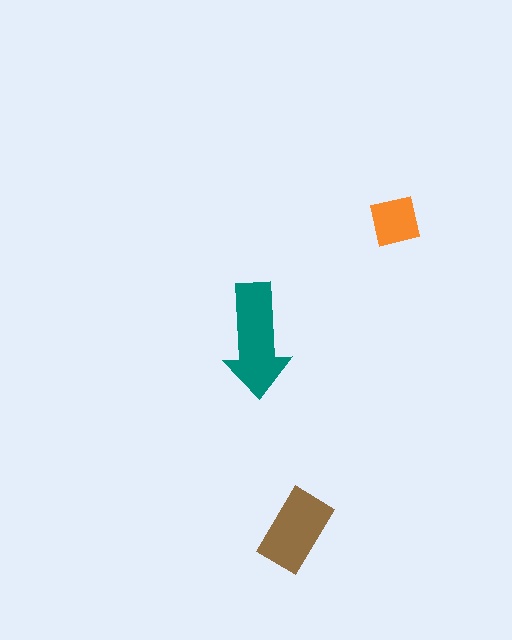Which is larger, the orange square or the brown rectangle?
The brown rectangle.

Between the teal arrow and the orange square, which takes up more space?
The teal arrow.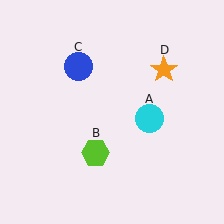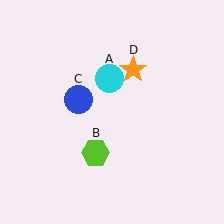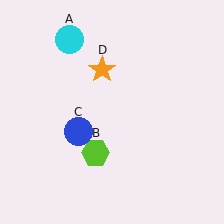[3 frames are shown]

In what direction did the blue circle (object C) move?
The blue circle (object C) moved down.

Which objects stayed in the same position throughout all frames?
Lime hexagon (object B) remained stationary.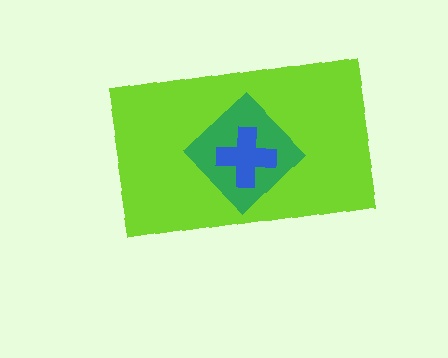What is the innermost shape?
The blue cross.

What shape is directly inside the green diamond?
The blue cross.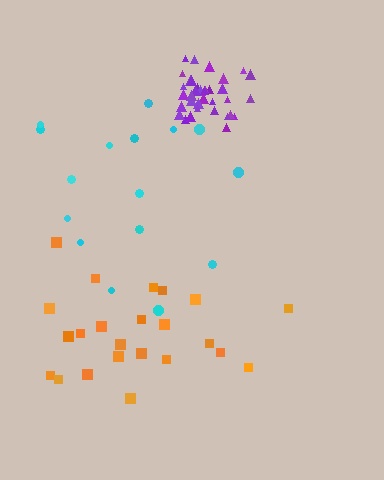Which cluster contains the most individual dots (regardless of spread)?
Purple (35).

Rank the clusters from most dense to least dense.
purple, orange, cyan.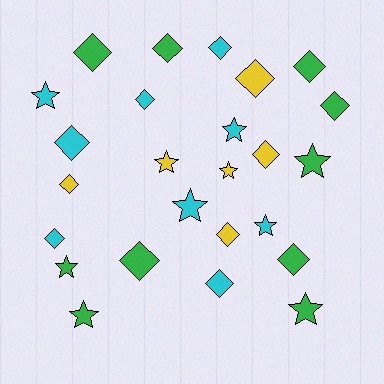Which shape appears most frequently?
Diamond, with 15 objects.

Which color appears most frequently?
Green, with 10 objects.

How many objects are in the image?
There are 25 objects.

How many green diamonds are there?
There are 6 green diamonds.